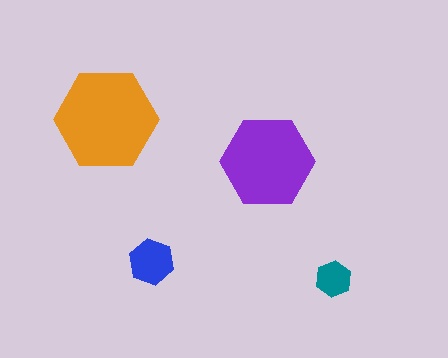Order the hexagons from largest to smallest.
the orange one, the purple one, the blue one, the teal one.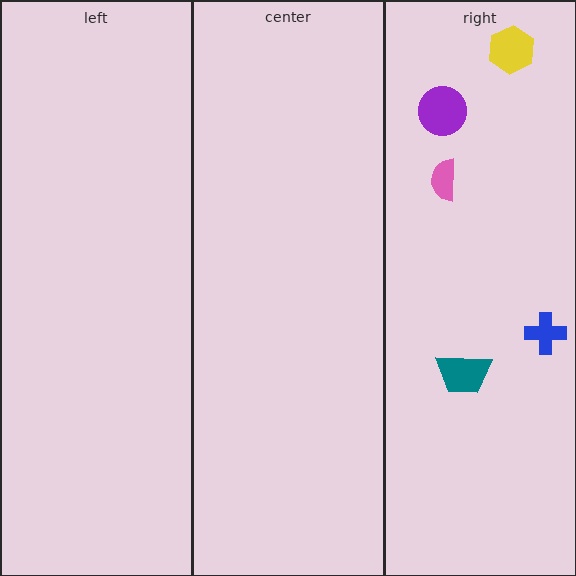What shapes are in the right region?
The teal trapezoid, the pink semicircle, the purple circle, the blue cross, the yellow hexagon.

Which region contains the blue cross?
The right region.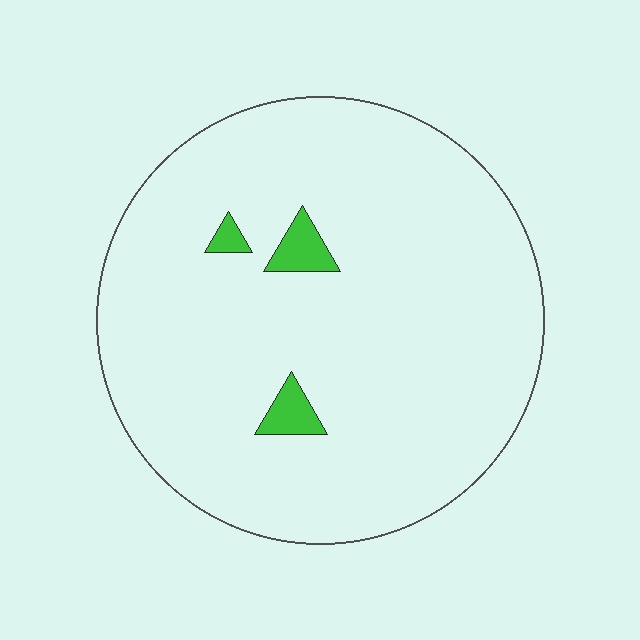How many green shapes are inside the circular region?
3.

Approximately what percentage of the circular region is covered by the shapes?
Approximately 5%.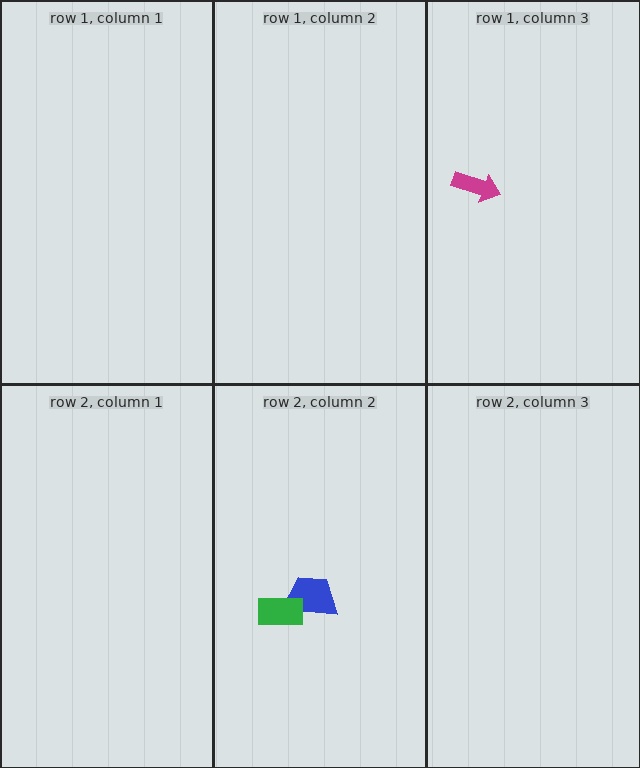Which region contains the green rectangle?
The row 2, column 2 region.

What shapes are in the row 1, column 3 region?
The magenta arrow.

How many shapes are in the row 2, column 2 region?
2.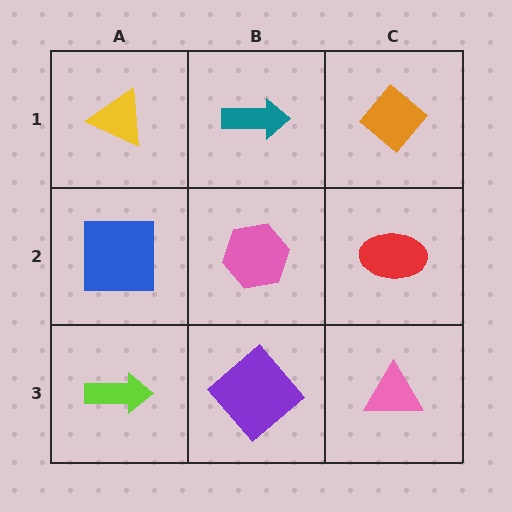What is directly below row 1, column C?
A red ellipse.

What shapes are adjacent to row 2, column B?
A teal arrow (row 1, column B), a purple diamond (row 3, column B), a blue square (row 2, column A), a red ellipse (row 2, column C).